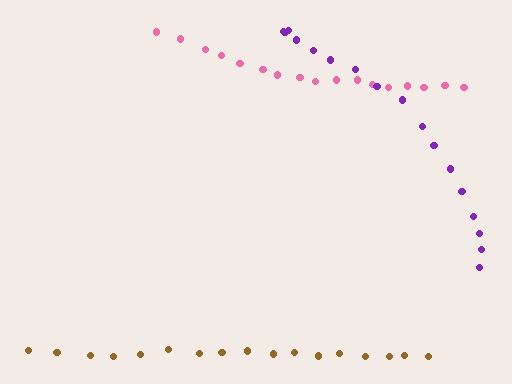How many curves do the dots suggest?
There are 3 distinct paths.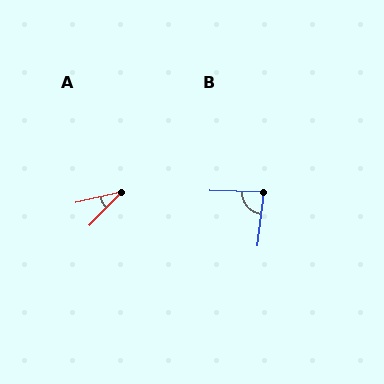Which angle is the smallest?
A, at approximately 33 degrees.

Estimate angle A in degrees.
Approximately 33 degrees.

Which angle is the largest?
B, at approximately 85 degrees.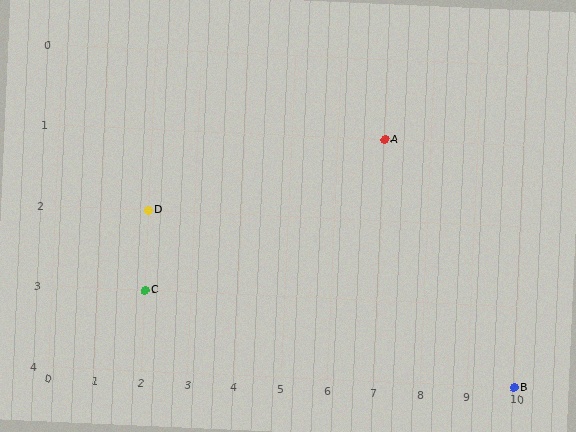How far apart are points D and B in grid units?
Points D and B are 8 columns and 2 rows apart (about 8.2 grid units diagonally).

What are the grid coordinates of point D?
Point D is at grid coordinates (2, 2).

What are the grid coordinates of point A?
Point A is at grid coordinates (7, 1).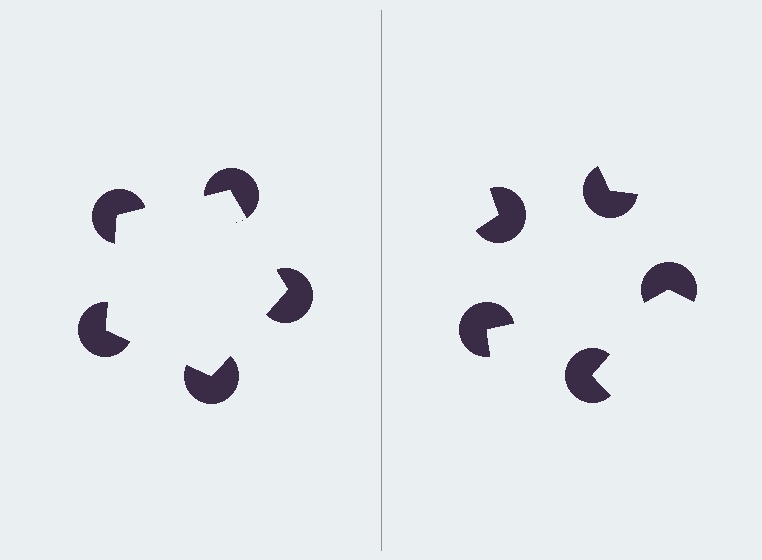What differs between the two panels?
The pac-man discs are positioned identically on both sides; only the wedge orientations differ. On the left they align to a pentagon; on the right they are misaligned.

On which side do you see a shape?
An illusory pentagon appears on the left side. On the right side the wedge cuts are rotated, so no coherent shape forms.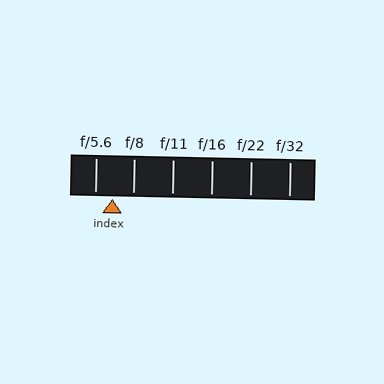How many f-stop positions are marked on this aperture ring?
There are 6 f-stop positions marked.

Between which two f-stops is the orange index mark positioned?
The index mark is between f/5.6 and f/8.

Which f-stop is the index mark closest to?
The index mark is closest to f/5.6.